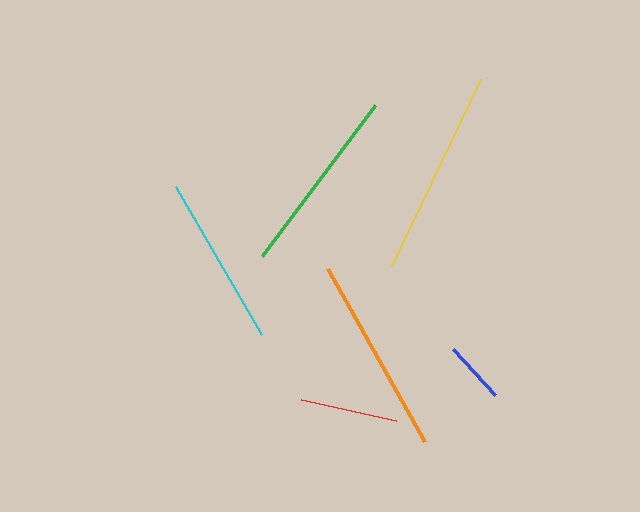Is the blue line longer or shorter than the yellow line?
The yellow line is longer than the blue line.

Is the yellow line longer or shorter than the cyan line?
The yellow line is longer than the cyan line.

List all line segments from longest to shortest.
From longest to shortest: yellow, orange, green, cyan, red, blue.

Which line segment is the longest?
The yellow line is the longest at approximately 207 pixels.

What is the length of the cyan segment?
The cyan segment is approximately 171 pixels long.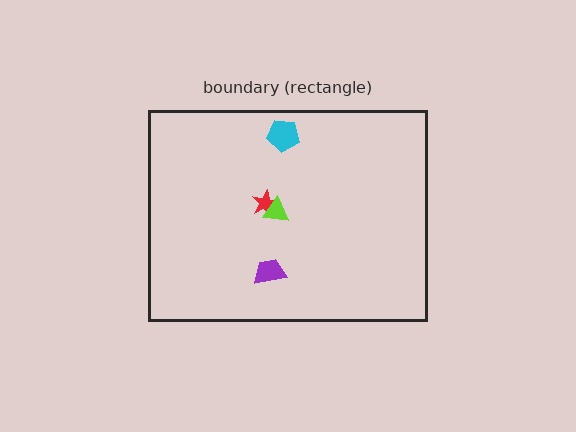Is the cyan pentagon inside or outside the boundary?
Inside.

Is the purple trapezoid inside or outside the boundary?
Inside.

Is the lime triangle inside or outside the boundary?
Inside.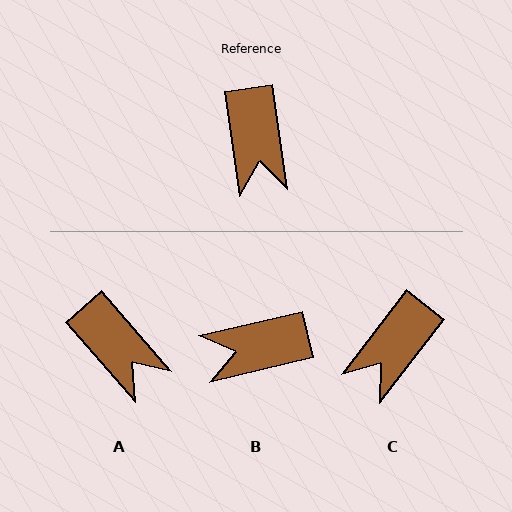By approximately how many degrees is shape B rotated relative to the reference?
Approximately 85 degrees clockwise.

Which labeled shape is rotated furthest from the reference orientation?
B, about 85 degrees away.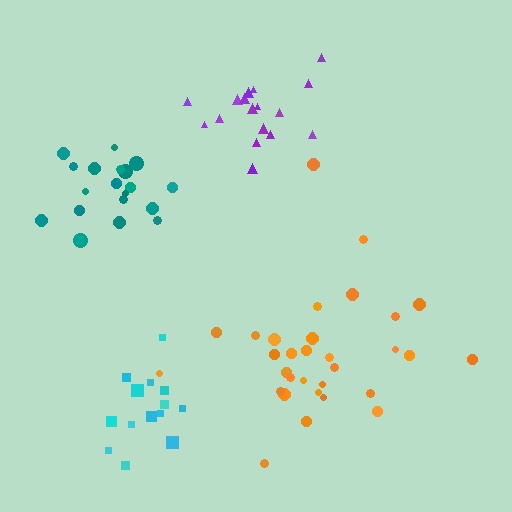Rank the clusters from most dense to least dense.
teal, purple, cyan, orange.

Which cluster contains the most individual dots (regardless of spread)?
Orange (31).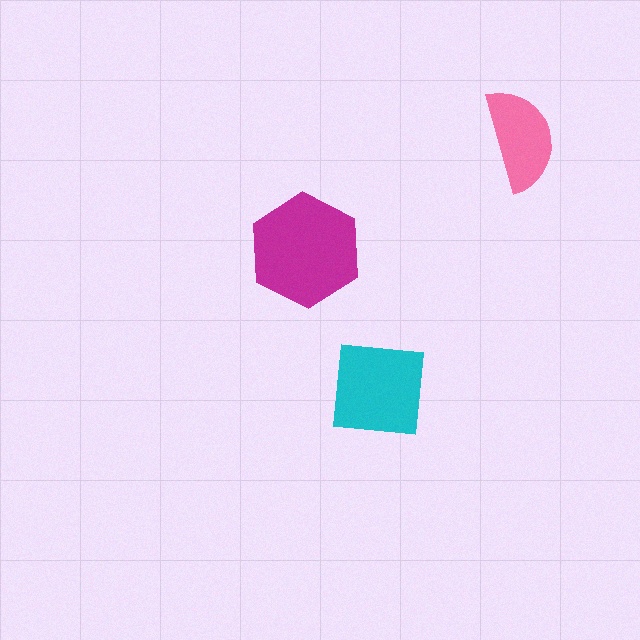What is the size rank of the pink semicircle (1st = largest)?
3rd.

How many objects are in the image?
There are 3 objects in the image.